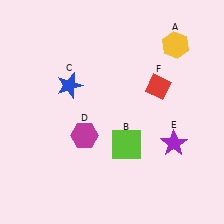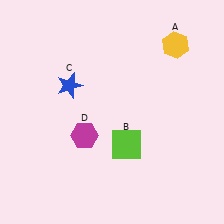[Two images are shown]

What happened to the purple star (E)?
The purple star (E) was removed in Image 2. It was in the bottom-right area of Image 1.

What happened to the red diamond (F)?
The red diamond (F) was removed in Image 2. It was in the top-right area of Image 1.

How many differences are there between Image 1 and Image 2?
There are 2 differences between the two images.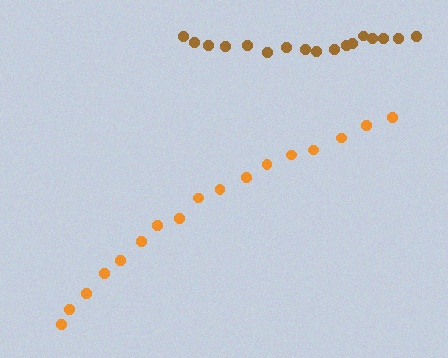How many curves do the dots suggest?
There are 2 distinct paths.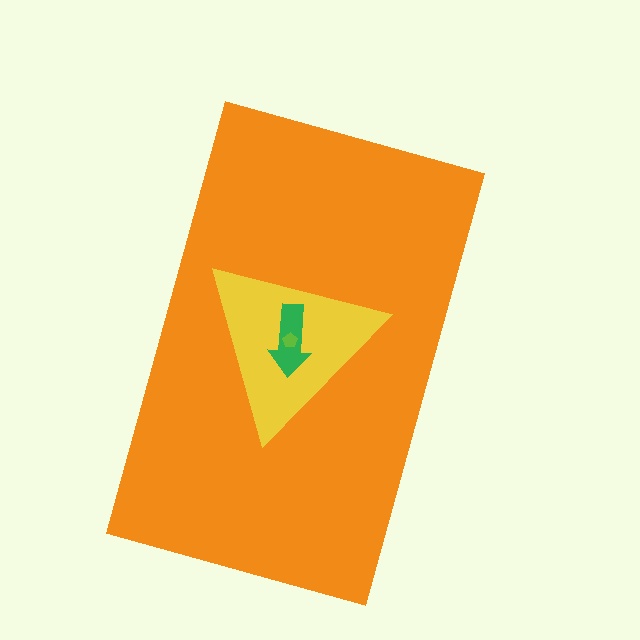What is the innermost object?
The lime pentagon.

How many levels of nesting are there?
4.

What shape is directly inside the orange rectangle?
The yellow triangle.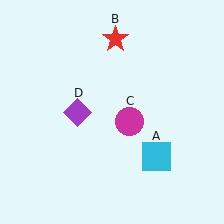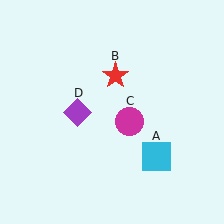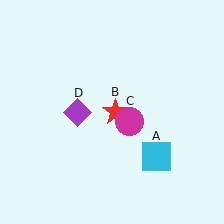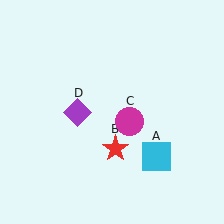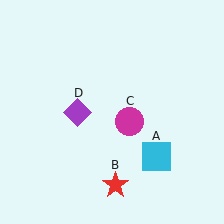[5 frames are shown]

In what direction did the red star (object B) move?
The red star (object B) moved down.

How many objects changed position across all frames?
1 object changed position: red star (object B).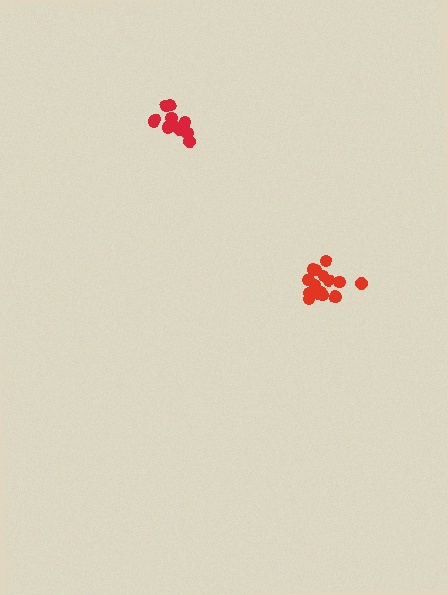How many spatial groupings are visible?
There are 2 spatial groupings.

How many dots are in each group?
Group 1: 17 dots, Group 2: 14 dots (31 total).